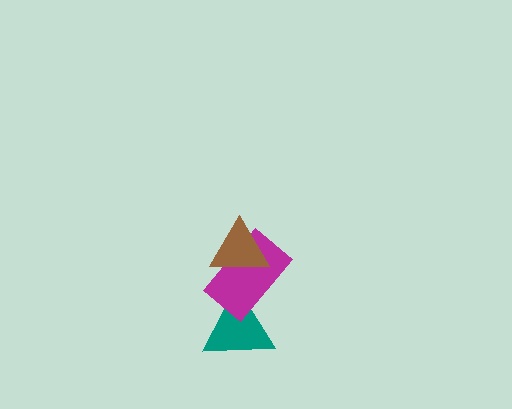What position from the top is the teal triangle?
The teal triangle is 3rd from the top.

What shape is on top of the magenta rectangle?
The brown triangle is on top of the magenta rectangle.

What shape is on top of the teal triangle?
The magenta rectangle is on top of the teal triangle.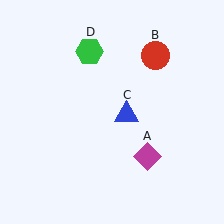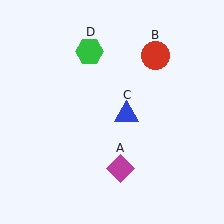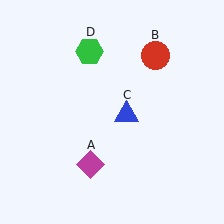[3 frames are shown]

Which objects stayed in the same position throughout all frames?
Red circle (object B) and blue triangle (object C) and green hexagon (object D) remained stationary.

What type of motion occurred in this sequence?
The magenta diamond (object A) rotated clockwise around the center of the scene.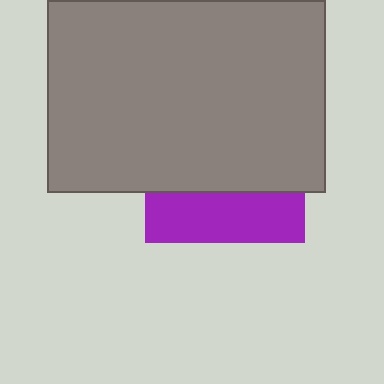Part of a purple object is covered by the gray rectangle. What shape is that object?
It is a square.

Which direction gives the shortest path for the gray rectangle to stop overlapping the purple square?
Moving up gives the shortest separation.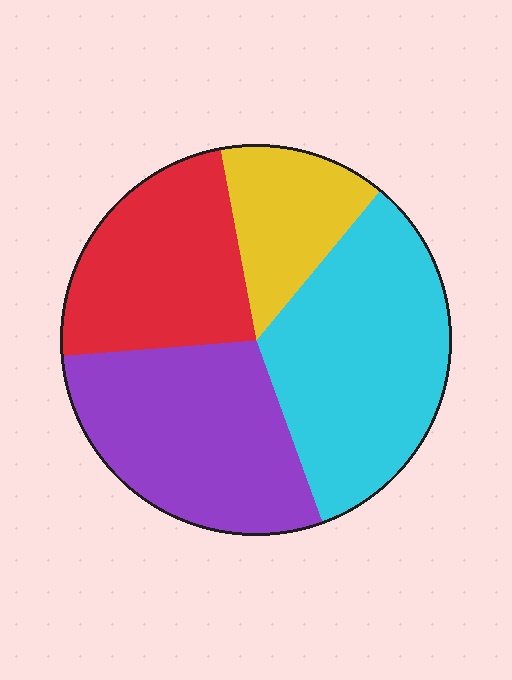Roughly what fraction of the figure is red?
Red covers roughly 25% of the figure.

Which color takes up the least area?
Yellow, at roughly 15%.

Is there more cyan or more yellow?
Cyan.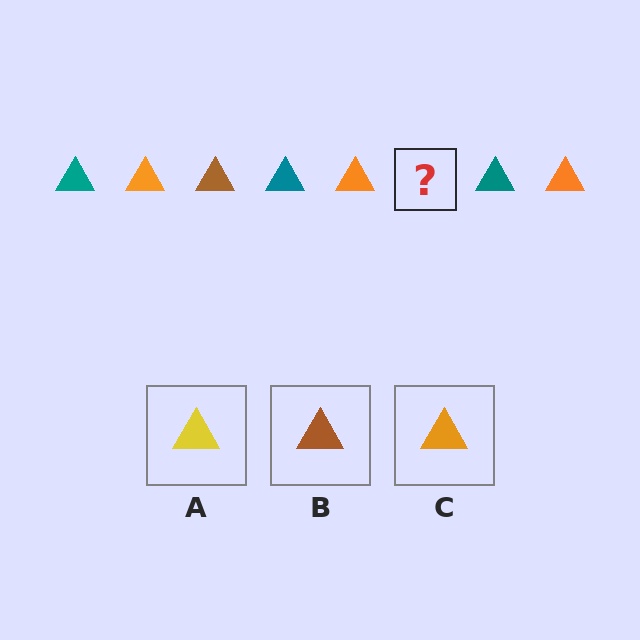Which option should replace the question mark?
Option B.